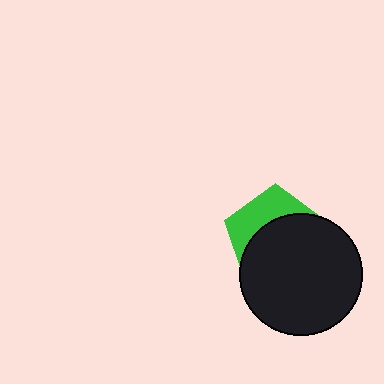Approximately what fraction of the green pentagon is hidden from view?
Roughly 64% of the green pentagon is hidden behind the black circle.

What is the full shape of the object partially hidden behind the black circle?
The partially hidden object is a green pentagon.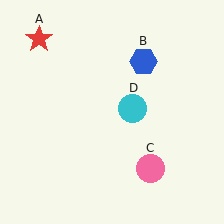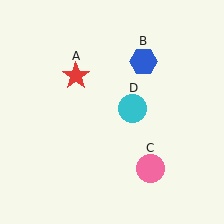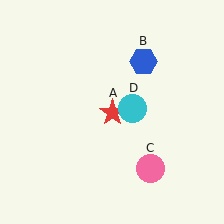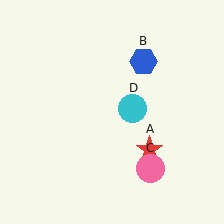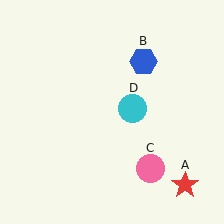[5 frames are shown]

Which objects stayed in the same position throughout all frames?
Blue hexagon (object B) and pink circle (object C) and cyan circle (object D) remained stationary.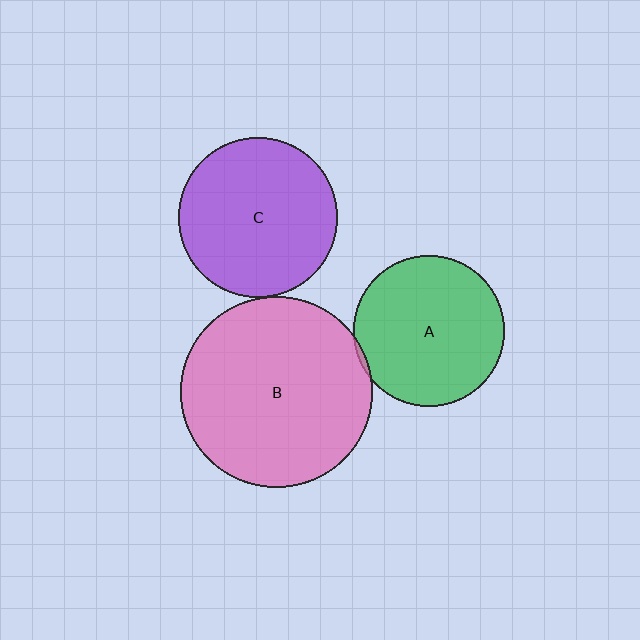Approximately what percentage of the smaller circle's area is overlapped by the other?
Approximately 5%.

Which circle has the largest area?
Circle B (pink).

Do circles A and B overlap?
Yes.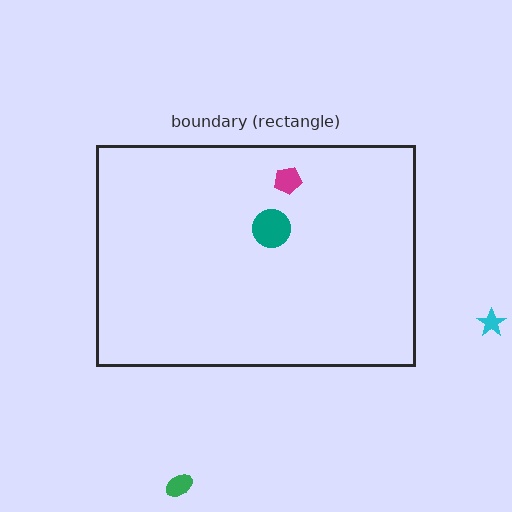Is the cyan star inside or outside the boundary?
Outside.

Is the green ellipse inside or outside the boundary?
Outside.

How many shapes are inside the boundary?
2 inside, 2 outside.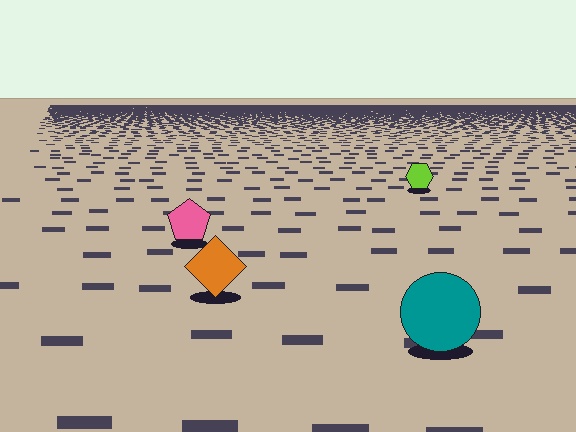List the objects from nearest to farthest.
From nearest to farthest: the teal circle, the orange diamond, the pink pentagon, the lime hexagon.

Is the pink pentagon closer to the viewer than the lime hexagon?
Yes. The pink pentagon is closer — you can tell from the texture gradient: the ground texture is coarser near it.